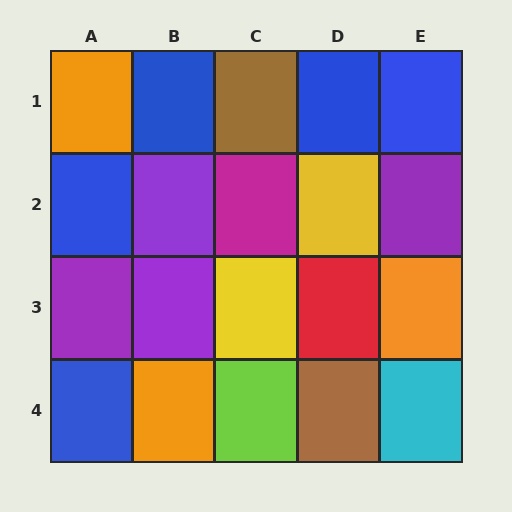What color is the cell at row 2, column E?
Purple.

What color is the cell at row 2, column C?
Magenta.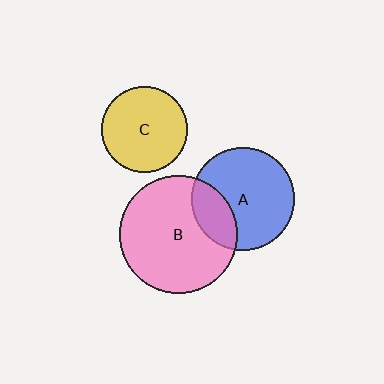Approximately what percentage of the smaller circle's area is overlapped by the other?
Approximately 25%.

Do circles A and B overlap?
Yes.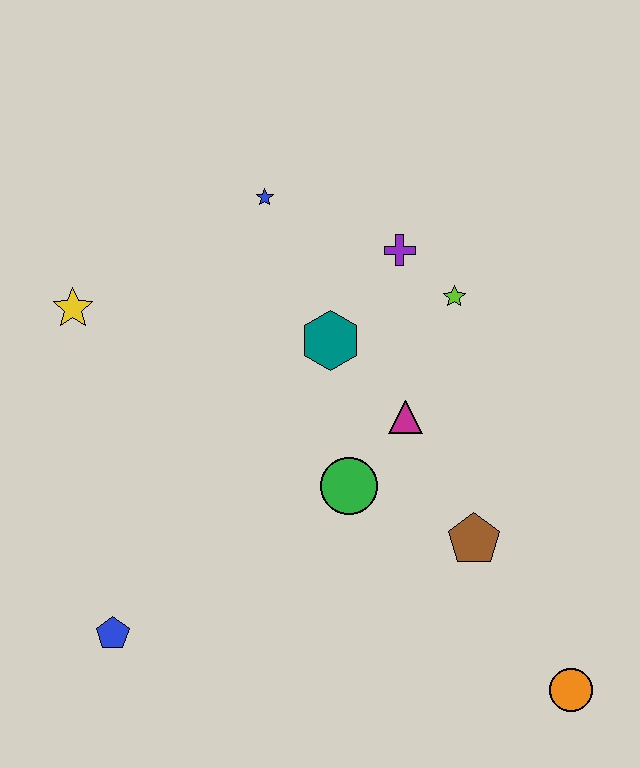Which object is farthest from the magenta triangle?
The blue pentagon is farthest from the magenta triangle.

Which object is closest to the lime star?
The purple cross is closest to the lime star.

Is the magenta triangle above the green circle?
Yes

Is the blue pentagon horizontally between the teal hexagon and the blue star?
No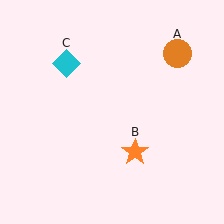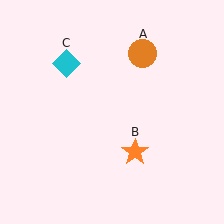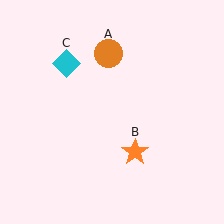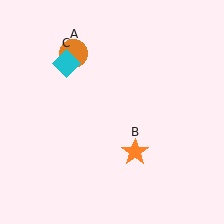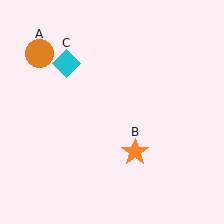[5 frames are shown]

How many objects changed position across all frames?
1 object changed position: orange circle (object A).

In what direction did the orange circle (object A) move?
The orange circle (object A) moved left.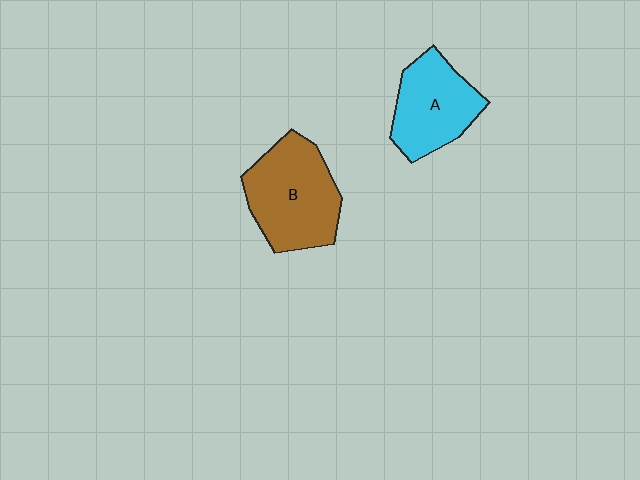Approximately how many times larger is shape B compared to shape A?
Approximately 1.2 times.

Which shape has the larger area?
Shape B (brown).